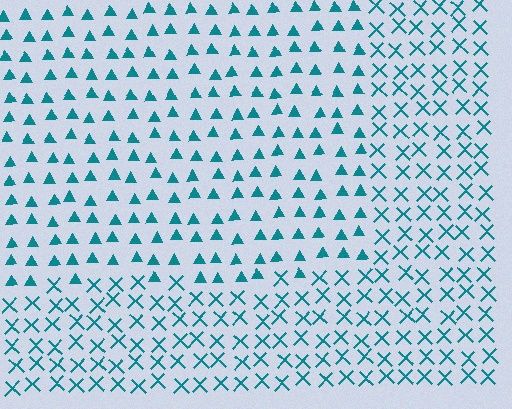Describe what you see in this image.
The image is filled with small teal elements arranged in a uniform grid. A rectangle-shaped region contains triangles, while the surrounding area contains X marks. The boundary is defined purely by the change in element shape.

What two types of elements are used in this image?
The image uses triangles inside the rectangle region and X marks outside it.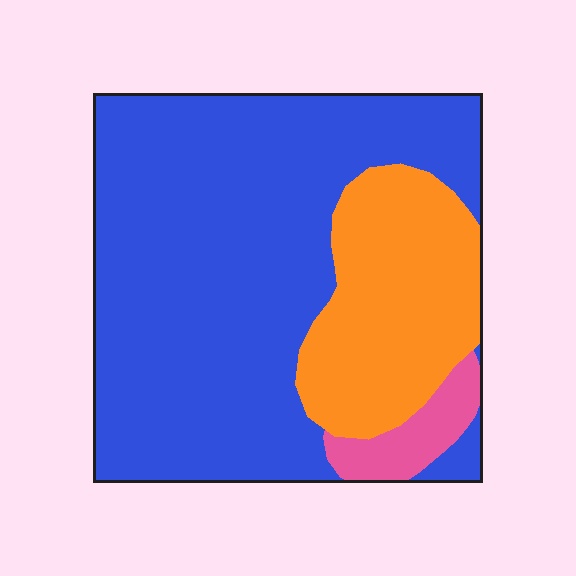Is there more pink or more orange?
Orange.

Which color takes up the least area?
Pink, at roughly 5%.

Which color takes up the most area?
Blue, at roughly 70%.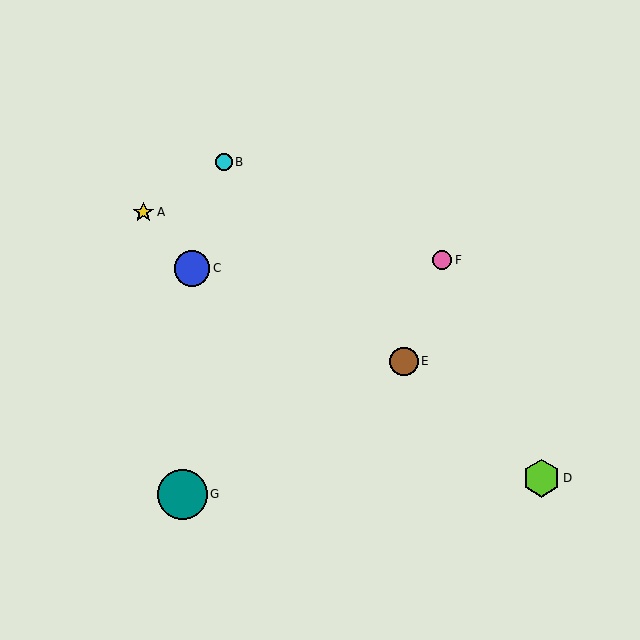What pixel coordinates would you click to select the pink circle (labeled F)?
Click at (442, 260) to select the pink circle F.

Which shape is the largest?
The teal circle (labeled G) is the largest.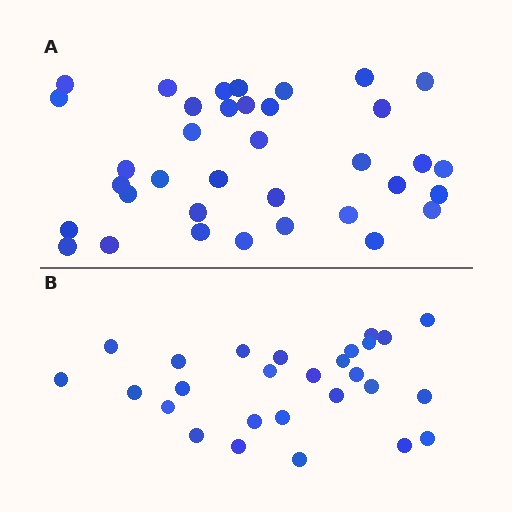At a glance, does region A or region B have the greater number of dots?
Region A (the top region) has more dots.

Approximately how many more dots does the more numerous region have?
Region A has roughly 8 or so more dots than region B.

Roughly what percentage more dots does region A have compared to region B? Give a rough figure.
About 35% more.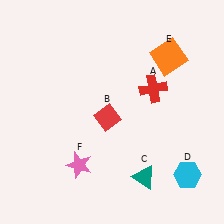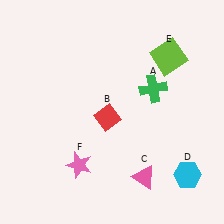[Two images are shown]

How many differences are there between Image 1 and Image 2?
There are 3 differences between the two images.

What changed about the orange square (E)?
In Image 1, E is orange. In Image 2, it changed to lime.